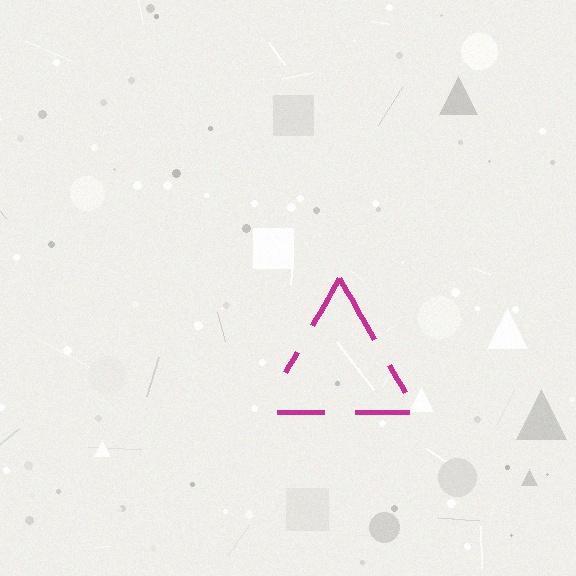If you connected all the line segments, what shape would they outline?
They would outline a triangle.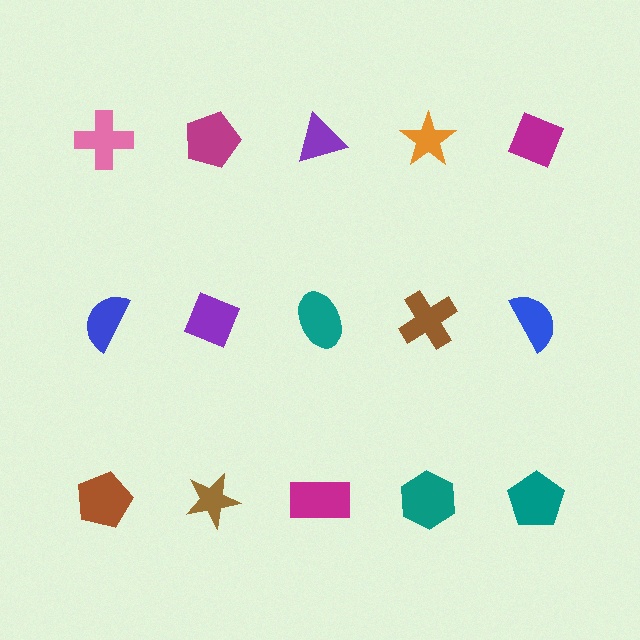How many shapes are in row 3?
5 shapes.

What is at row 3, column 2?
A brown star.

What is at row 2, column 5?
A blue semicircle.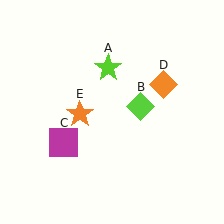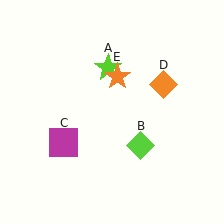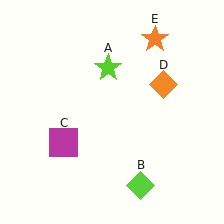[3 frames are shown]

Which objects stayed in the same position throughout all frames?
Lime star (object A) and magenta square (object C) and orange diamond (object D) remained stationary.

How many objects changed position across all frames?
2 objects changed position: lime diamond (object B), orange star (object E).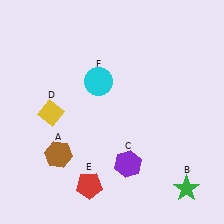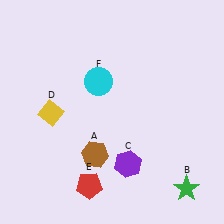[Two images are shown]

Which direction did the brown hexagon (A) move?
The brown hexagon (A) moved right.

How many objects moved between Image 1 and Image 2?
1 object moved between the two images.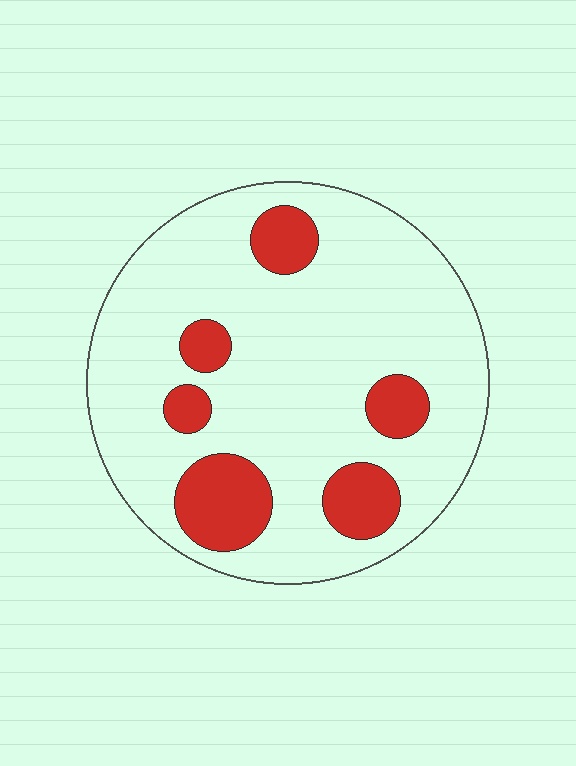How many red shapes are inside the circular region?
6.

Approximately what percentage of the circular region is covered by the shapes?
Approximately 20%.